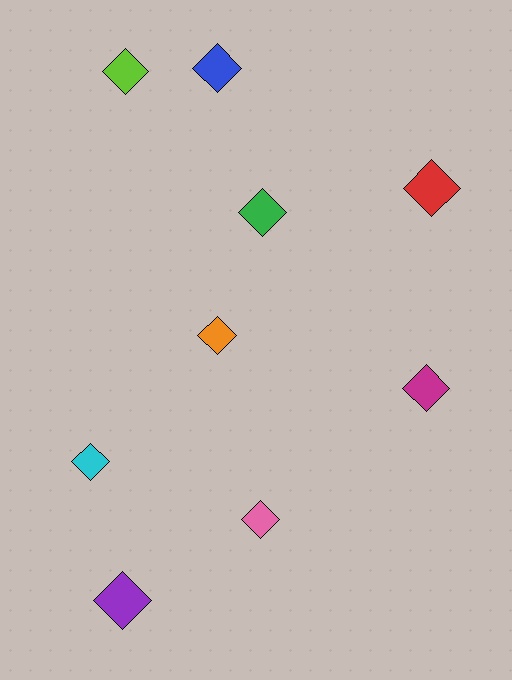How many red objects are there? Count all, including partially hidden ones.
There is 1 red object.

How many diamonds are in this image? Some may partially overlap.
There are 9 diamonds.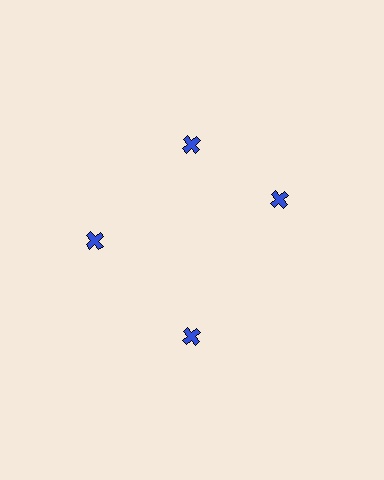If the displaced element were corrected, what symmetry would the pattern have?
It would have 4-fold rotational symmetry — the pattern would map onto itself every 90 degrees.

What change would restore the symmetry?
The symmetry would be restored by rotating it back into even spacing with its neighbors so that all 4 crosses sit at equal angles and equal distance from the center.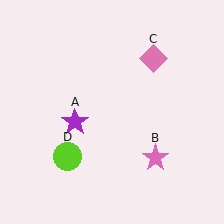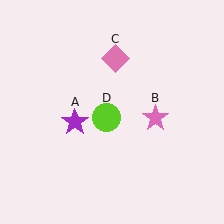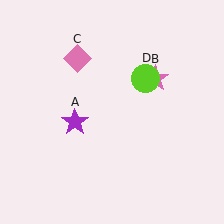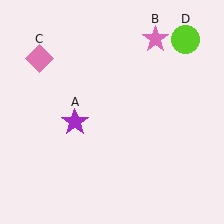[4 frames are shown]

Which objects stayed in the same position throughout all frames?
Purple star (object A) remained stationary.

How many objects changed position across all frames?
3 objects changed position: pink star (object B), pink diamond (object C), lime circle (object D).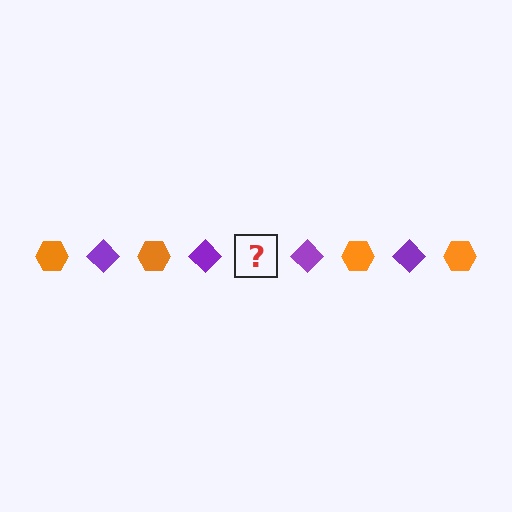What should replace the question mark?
The question mark should be replaced with an orange hexagon.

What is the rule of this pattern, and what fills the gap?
The rule is that the pattern alternates between orange hexagon and purple diamond. The gap should be filled with an orange hexagon.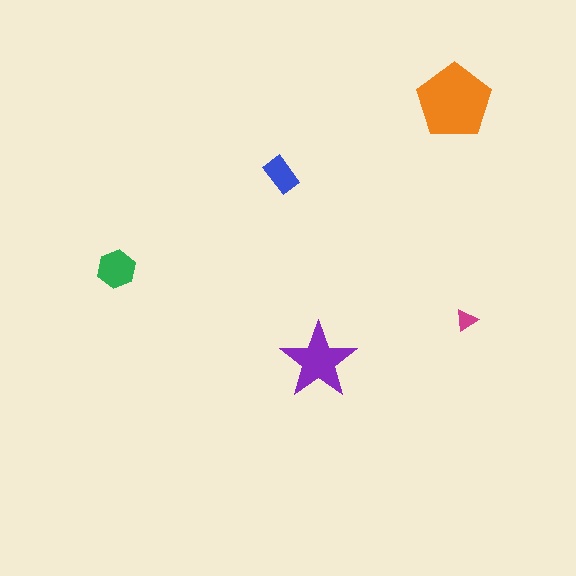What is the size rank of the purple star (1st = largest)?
2nd.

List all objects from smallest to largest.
The magenta triangle, the blue rectangle, the green hexagon, the purple star, the orange pentagon.